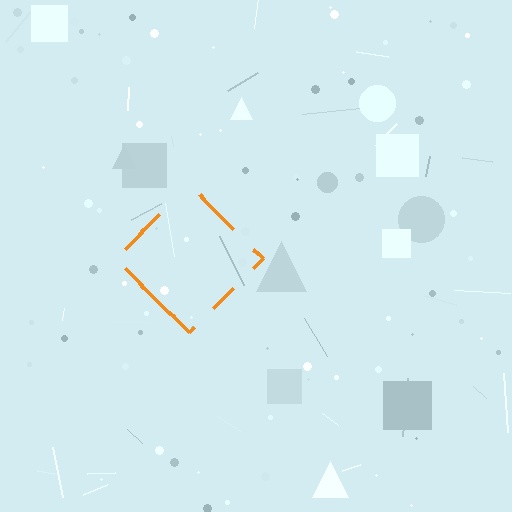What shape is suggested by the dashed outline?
The dashed outline suggests a diamond.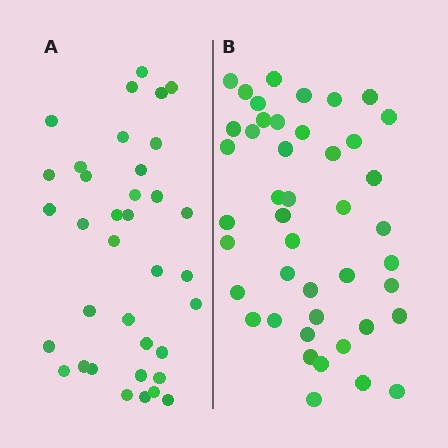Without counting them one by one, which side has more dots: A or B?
Region B (the right region) has more dots.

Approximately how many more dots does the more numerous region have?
Region B has roughly 8 or so more dots than region A.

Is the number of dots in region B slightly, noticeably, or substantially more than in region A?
Region B has only slightly more — the two regions are fairly close. The ratio is roughly 1.2 to 1.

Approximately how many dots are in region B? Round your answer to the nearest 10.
About 40 dots. (The exact count is 44, which rounds to 40.)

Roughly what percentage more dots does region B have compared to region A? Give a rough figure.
About 20% more.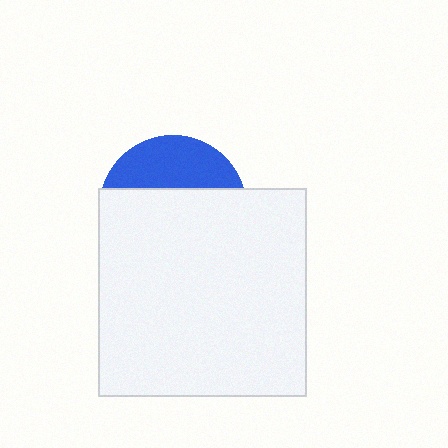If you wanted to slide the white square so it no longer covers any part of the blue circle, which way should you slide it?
Slide it down — that is the most direct way to separate the two shapes.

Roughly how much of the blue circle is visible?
A small part of it is visible (roughly 32%).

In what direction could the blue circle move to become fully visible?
The blue circle could move up. That would shift it out from behind the white square entirely.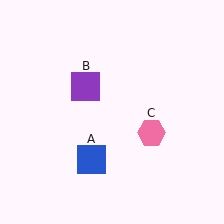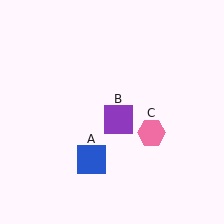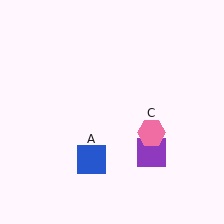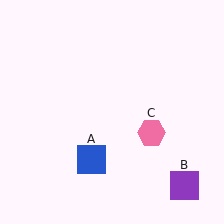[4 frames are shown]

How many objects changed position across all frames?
1 object changed position: purple square (object B).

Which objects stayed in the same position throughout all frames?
Blue square (object A) and pink hexagon (object C) remained stationary.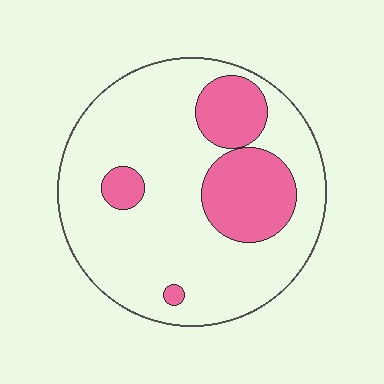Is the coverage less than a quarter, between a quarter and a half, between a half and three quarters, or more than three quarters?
Less than a quarter.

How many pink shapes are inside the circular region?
4.